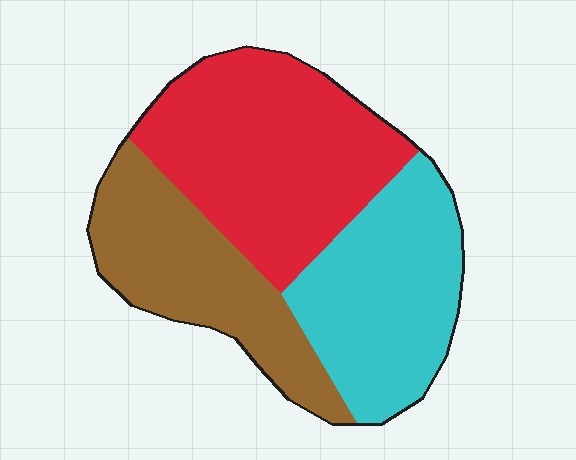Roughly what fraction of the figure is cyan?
Cyan covers about 30% of the figure.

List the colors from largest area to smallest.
From largest to smallest: red, cyan, brown.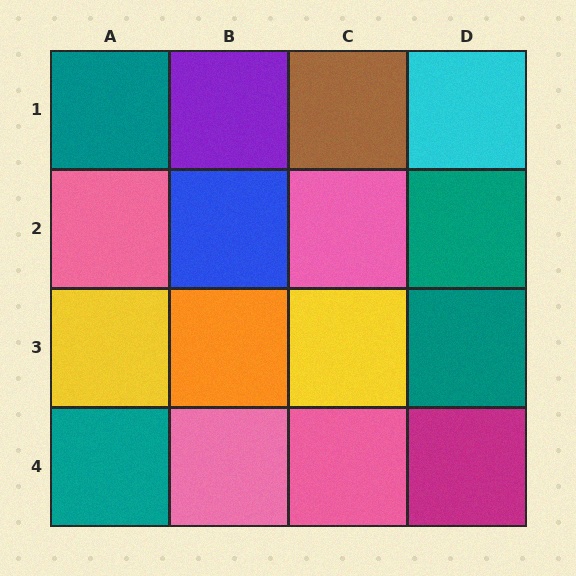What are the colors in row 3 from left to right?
Yellow, orange, yellow, teal.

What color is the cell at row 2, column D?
Teal.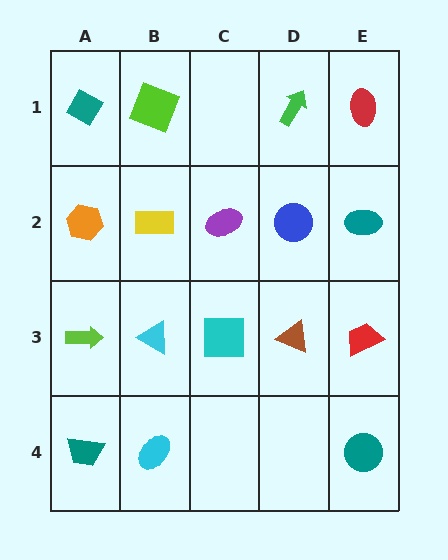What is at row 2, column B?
A yellow rectangle.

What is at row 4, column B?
A cyan ellipse.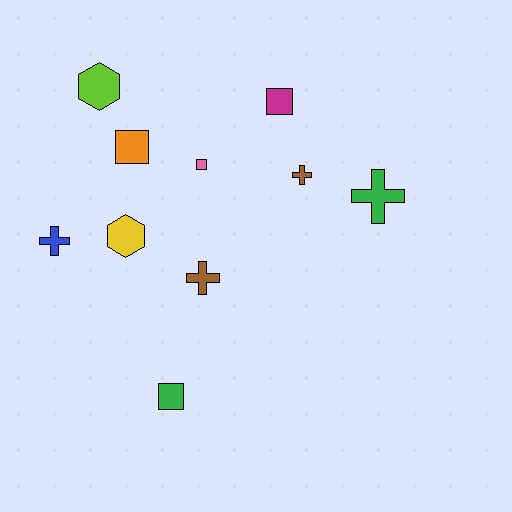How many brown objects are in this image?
There are 2 brown objects.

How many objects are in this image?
There are 10 objects.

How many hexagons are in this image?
There are 2 hexagons.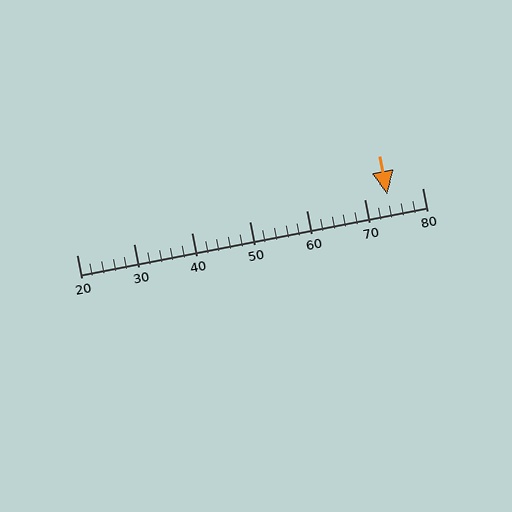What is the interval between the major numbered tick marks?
The major tick marks are spaced 10 units apart.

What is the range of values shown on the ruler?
The ruler shows values from 20 to 80.